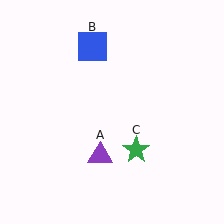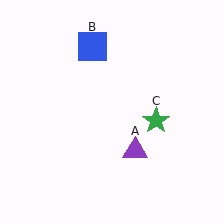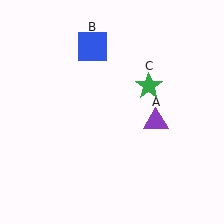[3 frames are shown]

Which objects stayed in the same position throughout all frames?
Blue square (object B) remained stationary.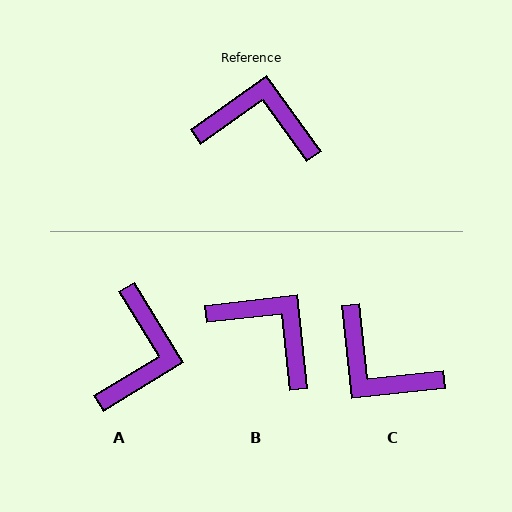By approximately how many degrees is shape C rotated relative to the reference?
Approximately 151 degrees counter-clockwise.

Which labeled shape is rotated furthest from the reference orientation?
C, about 151 degrees away.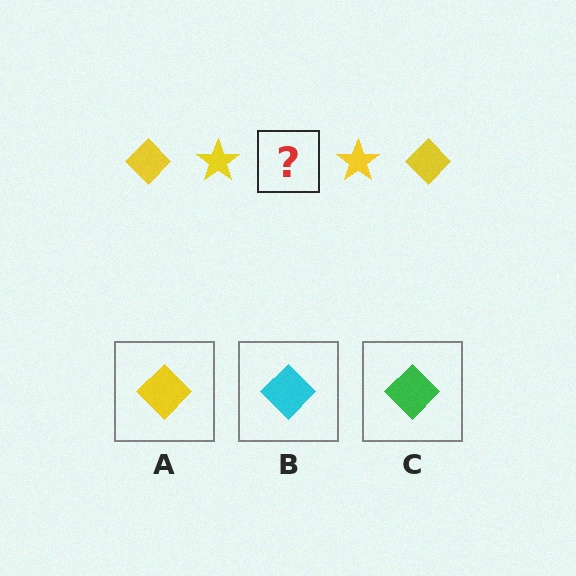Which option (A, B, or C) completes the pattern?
A.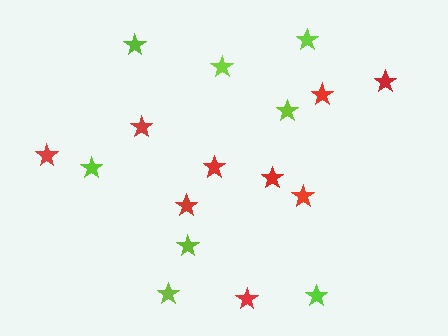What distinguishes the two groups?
There are 2 groups: one group of red stars (9) and one group of lime stars (8).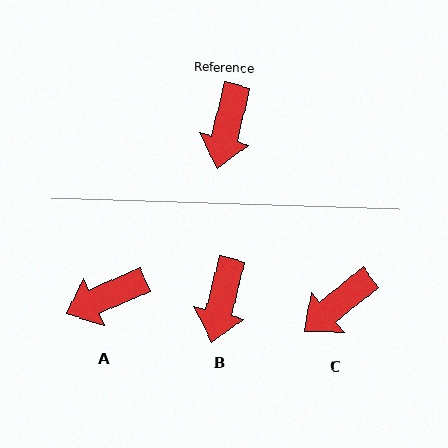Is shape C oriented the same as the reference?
No, it is off by about 38 degrees.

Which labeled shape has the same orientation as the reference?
B.